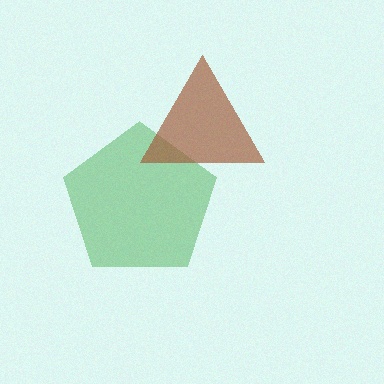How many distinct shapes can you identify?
There are 2 distinct shapes: a green pentagon, a brown triangle.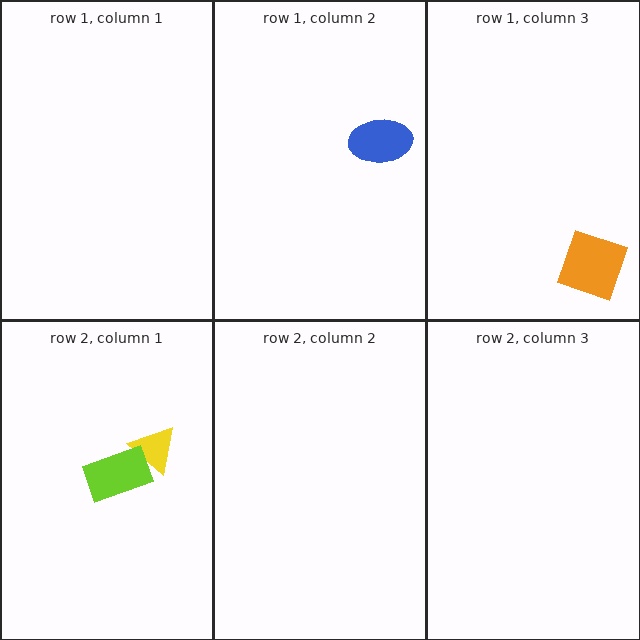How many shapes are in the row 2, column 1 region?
2.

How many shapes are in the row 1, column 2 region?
1.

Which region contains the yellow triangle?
The row 2, column 1 region.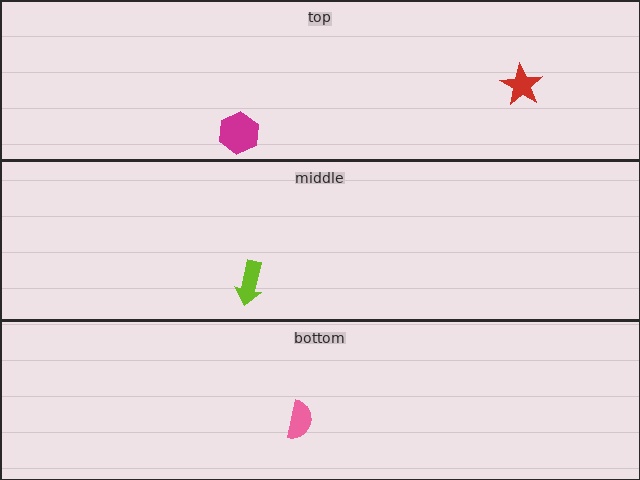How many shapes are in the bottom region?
1.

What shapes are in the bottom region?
The pink semicircle.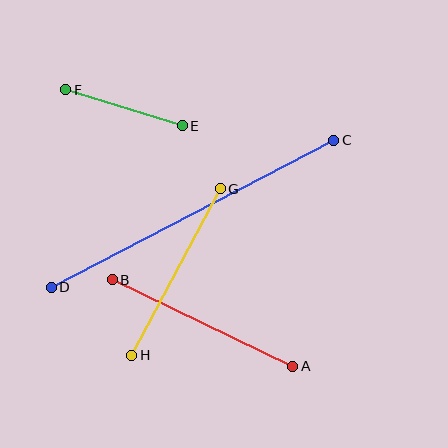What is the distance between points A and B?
The distance is approximately 200 pixels.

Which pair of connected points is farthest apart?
Points C and D are farthest apart.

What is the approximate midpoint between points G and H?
The midpoint is at approximately (176, 272) pixels.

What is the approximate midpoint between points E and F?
The midpoint is at approximately (124, 108) pixels.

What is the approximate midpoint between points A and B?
The midpoint is at approximately (203, 323) pixels.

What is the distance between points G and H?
The distance is approximately 189 pixels.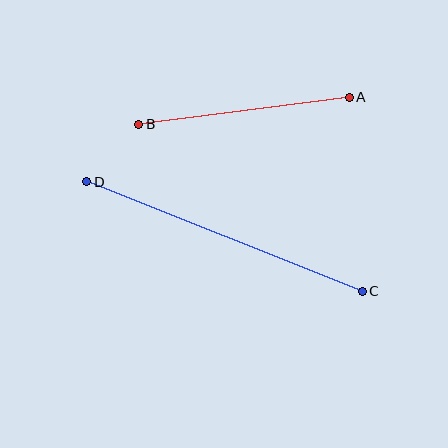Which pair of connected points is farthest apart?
Points C and D are farthest apart.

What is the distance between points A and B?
The distance is approximately 212 pixels.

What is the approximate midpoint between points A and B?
The midpoint is at approximately (244, 111) pixels.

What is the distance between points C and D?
The distance is approximately 296 pixels.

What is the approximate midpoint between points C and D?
The midpoint is at approximately (225, 237) pixels.